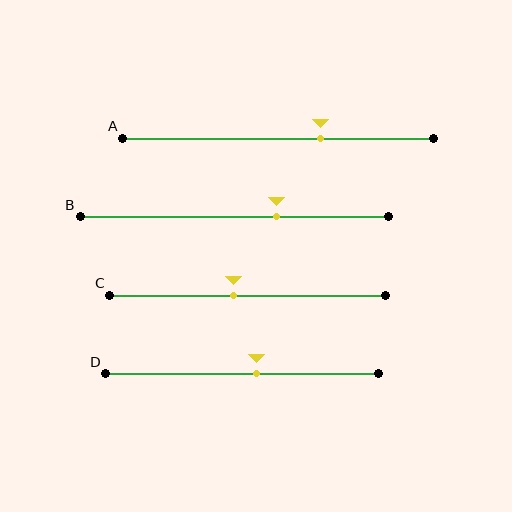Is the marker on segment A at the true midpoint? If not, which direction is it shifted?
No, the marker on segment A is shifted to the right by about 14% of the segment length.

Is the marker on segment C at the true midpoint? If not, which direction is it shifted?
No, the marker on segment C is shifted to the left by about 5% of the segment length.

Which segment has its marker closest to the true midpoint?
Segment C has its marker closest to the true midpoint.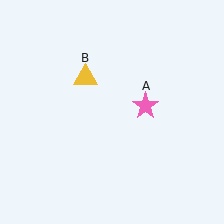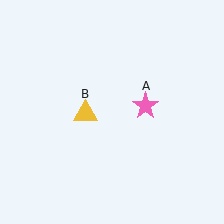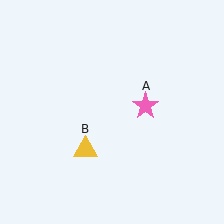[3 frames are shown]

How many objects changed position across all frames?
1 object changed position: yellow triangle (object B).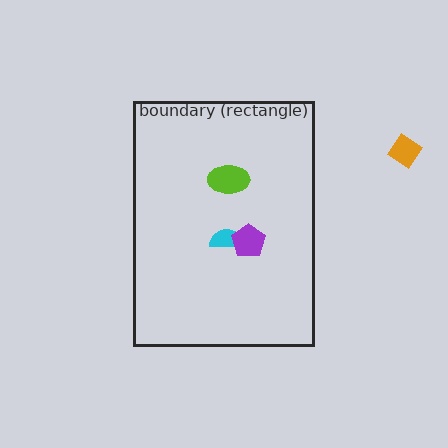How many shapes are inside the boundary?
3 inside, 1 outside.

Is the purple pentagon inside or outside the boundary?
Inside.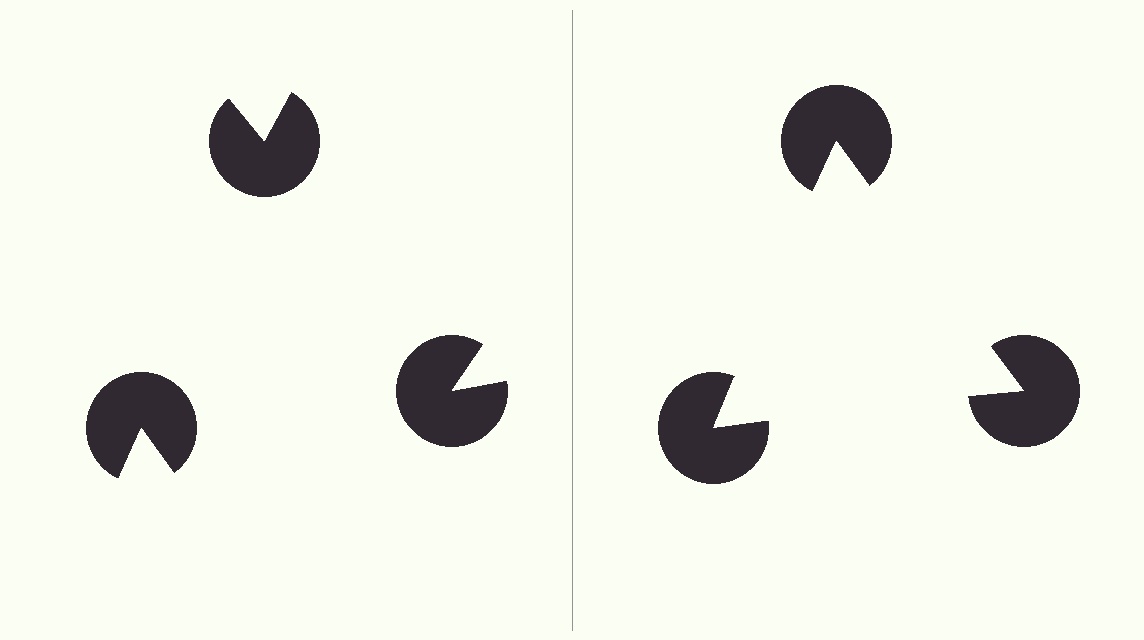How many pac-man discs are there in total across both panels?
6 — 3 on each side.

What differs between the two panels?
The pac-man discs are positioned identically on both sides; only the wedge orientations differ. On the right they align to a triangle; on the left they are misaligned.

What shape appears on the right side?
An illusory triangle.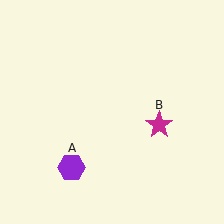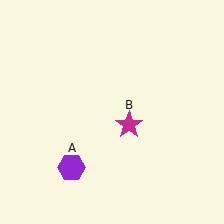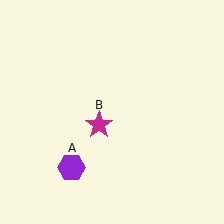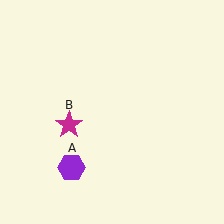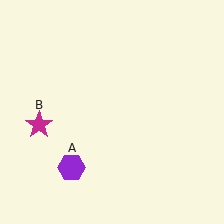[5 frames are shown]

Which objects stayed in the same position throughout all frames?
Purple hexagon (object A) remained stationary.